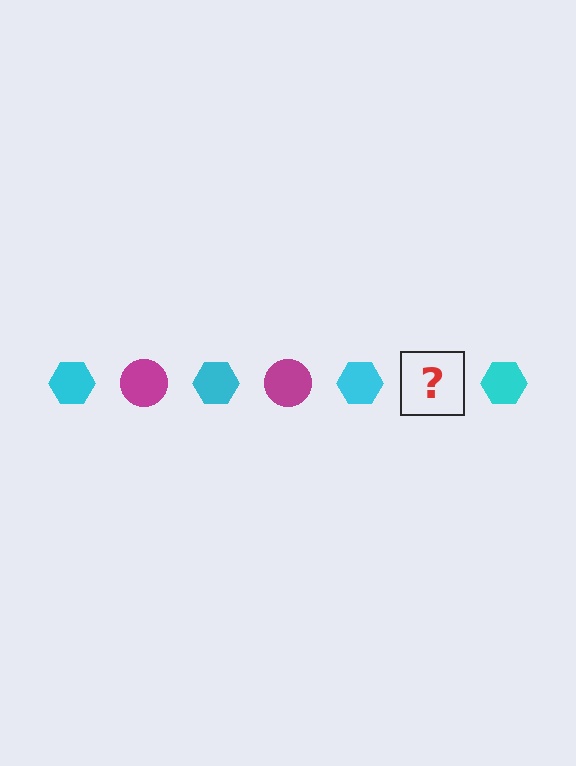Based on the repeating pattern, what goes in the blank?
The blank should be a magenta circle.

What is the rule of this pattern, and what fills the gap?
The rule is that the pattern alternates between cyan hexagon and magenta circle. The gap should be filled with a magenta circle.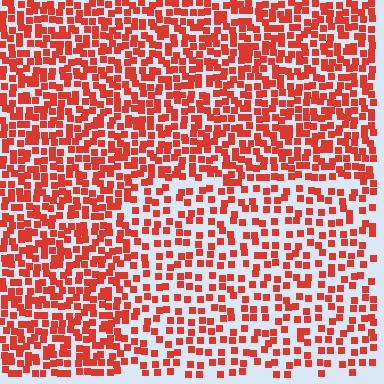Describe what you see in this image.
The image contains small red elements arranged at two different densities. A rectangle-shaped region is visible where the elements are less densely packed than the surrounding area.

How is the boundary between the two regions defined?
The boundary is defined by a change in element density (approximately 1.8x ratio). All elements are the same color, size, and shape.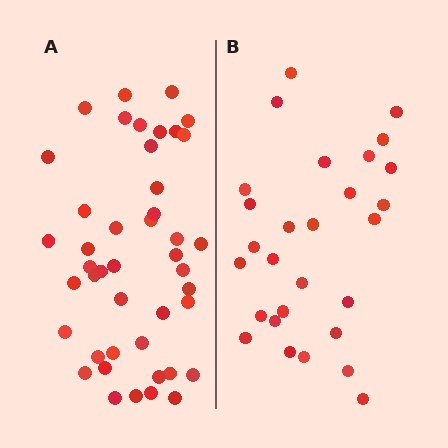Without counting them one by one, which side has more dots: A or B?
Region A (the left region) has more dots.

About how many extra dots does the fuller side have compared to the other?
Region A has approximately 15 more dots than region B.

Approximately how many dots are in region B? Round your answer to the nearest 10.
About 30 dots. (The exact count is 28, which rounds to 30.)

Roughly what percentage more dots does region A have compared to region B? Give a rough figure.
About 55% more.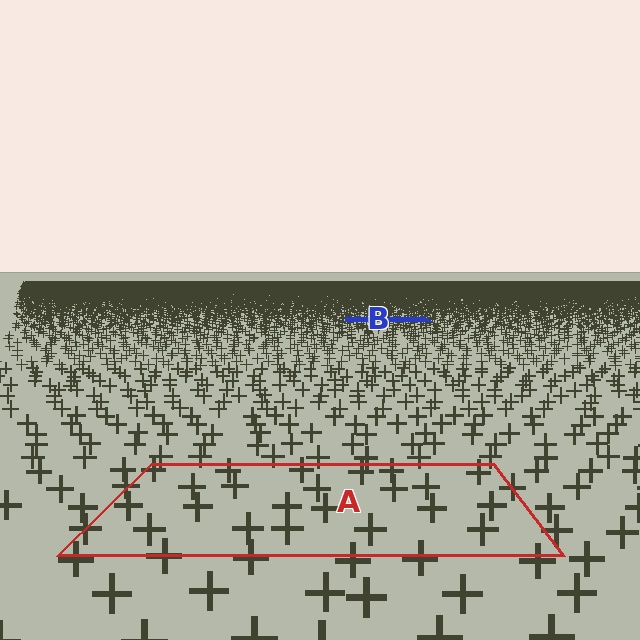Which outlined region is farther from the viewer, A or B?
Region B is farther from the viewer — the texture elements inside it appear smaller and more densely packed.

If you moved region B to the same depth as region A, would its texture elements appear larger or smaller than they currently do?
They would appear larger. At a closer depth, the same texture elements are projected at a bigger on-screen size.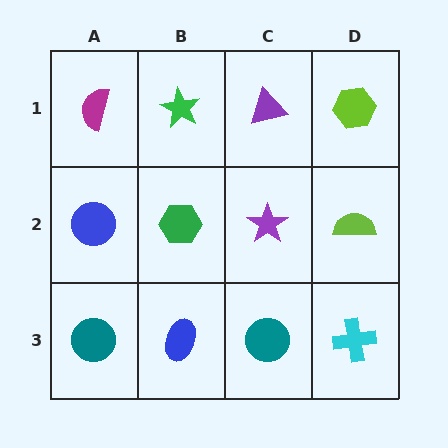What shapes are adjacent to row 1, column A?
A blue circle (row 2, column A), a green star (row 1, column B).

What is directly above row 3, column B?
A green hexagon.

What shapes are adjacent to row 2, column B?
A green star (row 1, column B), a blue ellipse (row 3, column B), a blue circle (row 2, column A), a purple star (row 2, column C).